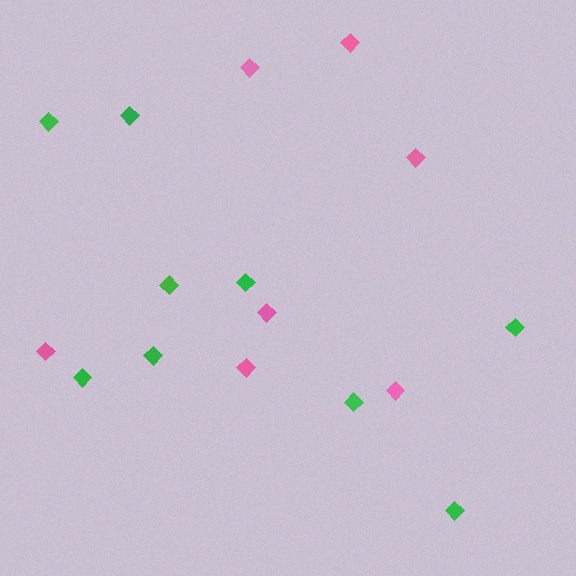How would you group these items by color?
There are 2 groups: one group of green diamonds (9) and one group of pink diamonds (7).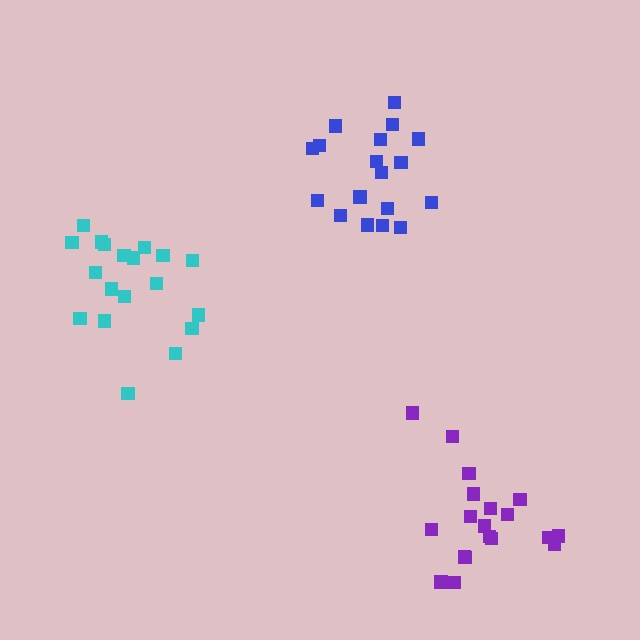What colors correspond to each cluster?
The clusters are colored: blue, cyan, purple.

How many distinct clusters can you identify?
There are 3 distinct clusters.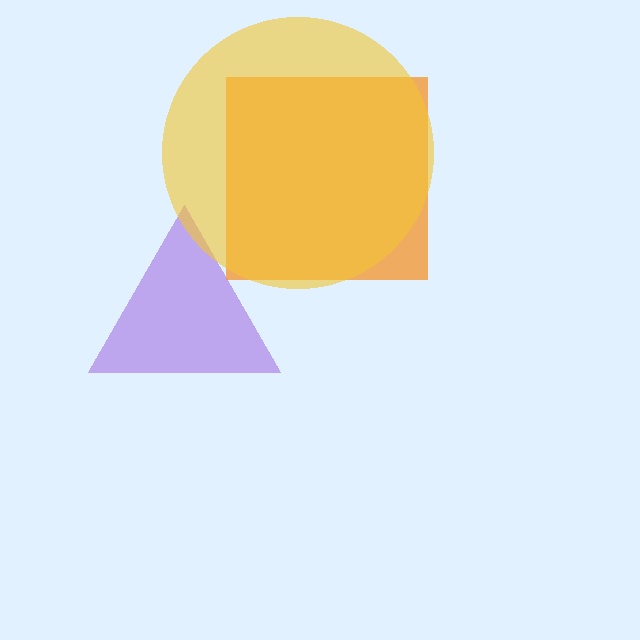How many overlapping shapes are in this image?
There are 3 overlapping shapes in the image.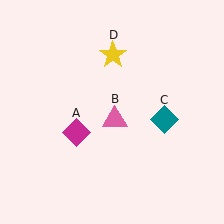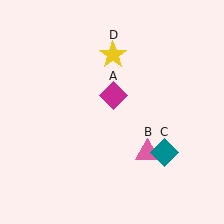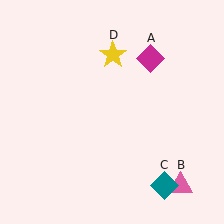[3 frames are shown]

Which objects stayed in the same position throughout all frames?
Yellow star (object D) remained stationary.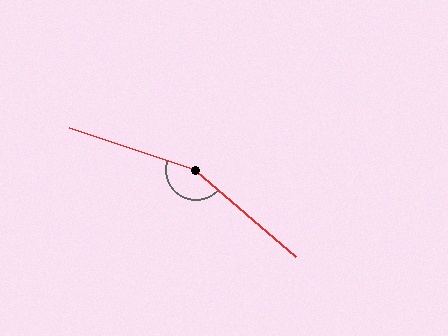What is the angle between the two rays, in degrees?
Approximately 157 degrees.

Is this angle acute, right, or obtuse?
It is obtuse.